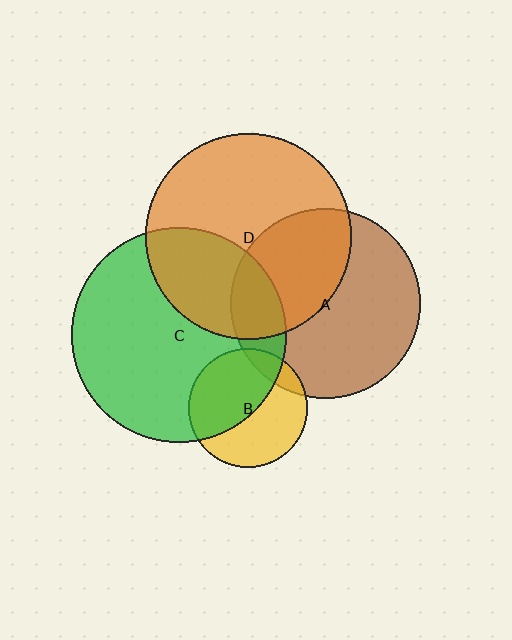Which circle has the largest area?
Circle C (green).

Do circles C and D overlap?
Yes.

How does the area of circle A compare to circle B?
Approximately 2.5 times.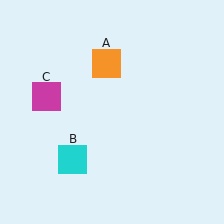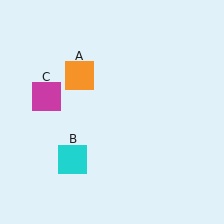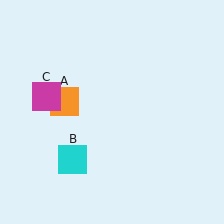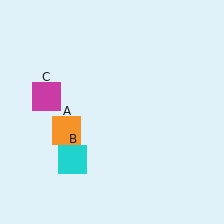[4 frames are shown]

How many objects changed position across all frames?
1 object changed position: orange square (object A).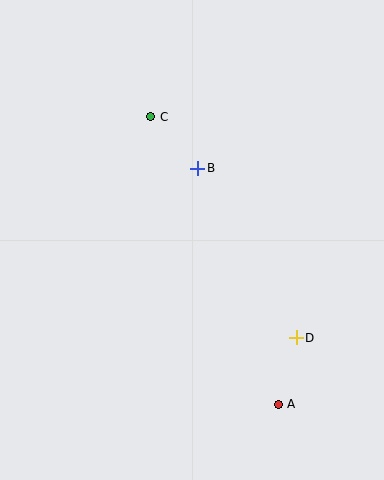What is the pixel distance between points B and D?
The distance between B and D is 196 pixels.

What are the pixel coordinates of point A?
Point A is at (278, 404).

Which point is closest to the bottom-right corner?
Point A is closest to the bottom-right corner.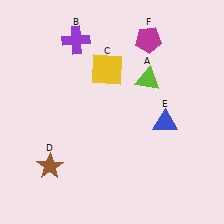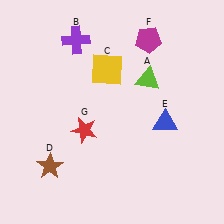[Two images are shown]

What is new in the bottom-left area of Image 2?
A red star (G) was added in the bottom-left area of Image 2.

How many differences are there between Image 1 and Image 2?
There is 1 difference between the two images.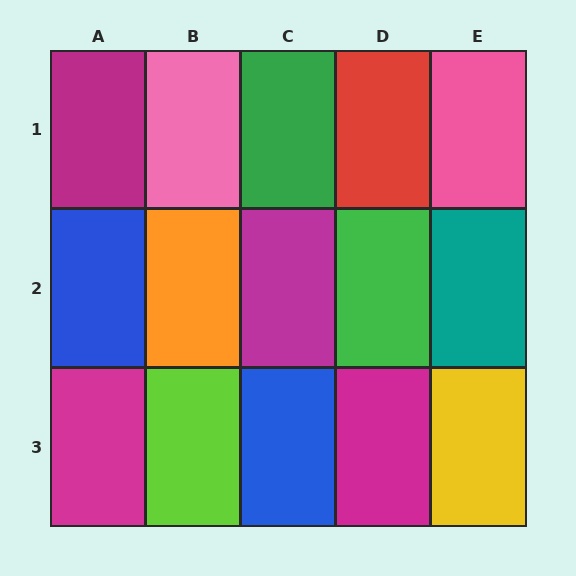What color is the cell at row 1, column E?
Pink.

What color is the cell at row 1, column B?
Pink.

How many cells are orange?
1 cell is orange.